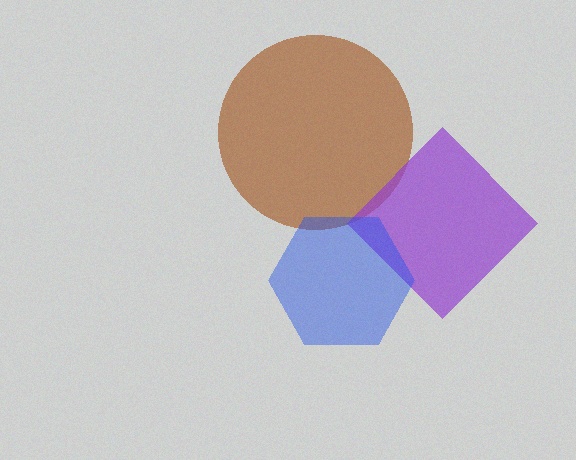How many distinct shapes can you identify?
There are 3 distinct shapes: a brown circle, a purple diamond, a blue hexagon.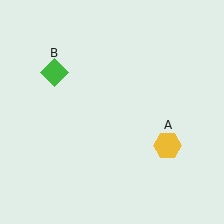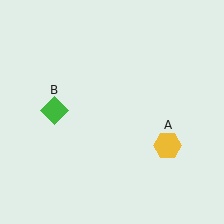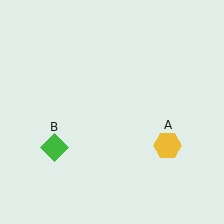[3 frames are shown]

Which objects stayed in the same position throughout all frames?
Yellow hexagon (object A) remained stationary.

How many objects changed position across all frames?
1 object changed position: green diamond (object B).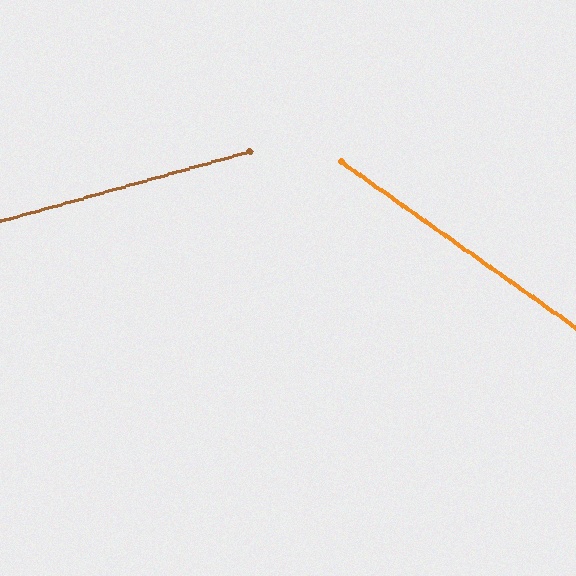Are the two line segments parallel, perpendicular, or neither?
Neither parallel nor perpendicular — they differ by about 51°.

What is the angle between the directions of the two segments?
Approximately 51 degrees.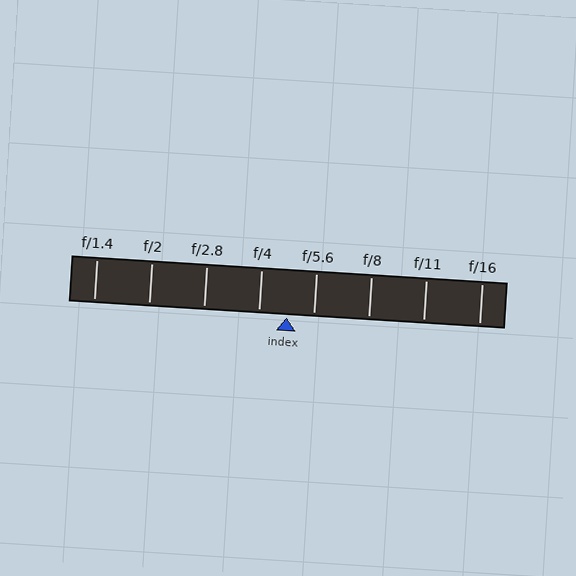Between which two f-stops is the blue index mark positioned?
The index mark is between f/4 and f/5.6.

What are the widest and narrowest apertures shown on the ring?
The widest aperture shown is f/1.4 and the narrowest is f/16.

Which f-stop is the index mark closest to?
The index mark is closest to f/5.6.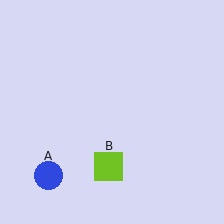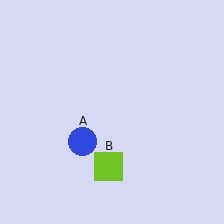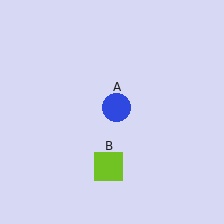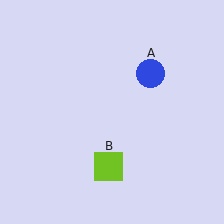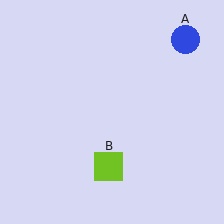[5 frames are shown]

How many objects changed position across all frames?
1 object changed position: blue circle (object A).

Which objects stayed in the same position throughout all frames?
Lime square (object B) remained stationary.